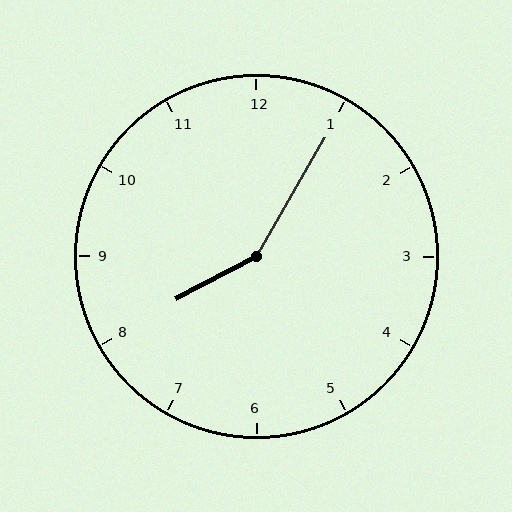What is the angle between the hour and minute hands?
Approximately 148 degrees.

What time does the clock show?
8:05.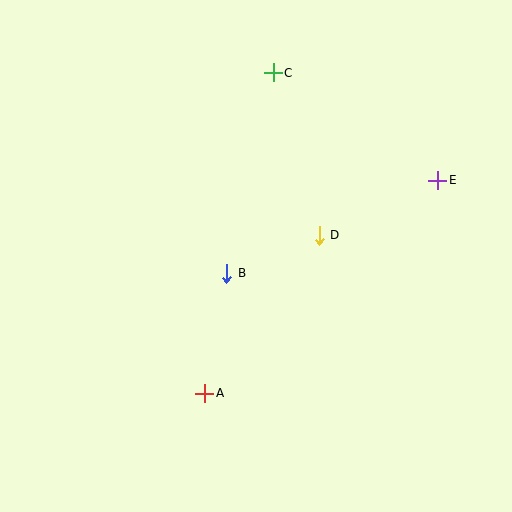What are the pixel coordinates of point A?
Point A is at (205, 393).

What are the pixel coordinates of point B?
Point B is at (227, 274).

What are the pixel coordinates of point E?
Point E is at (438, 180).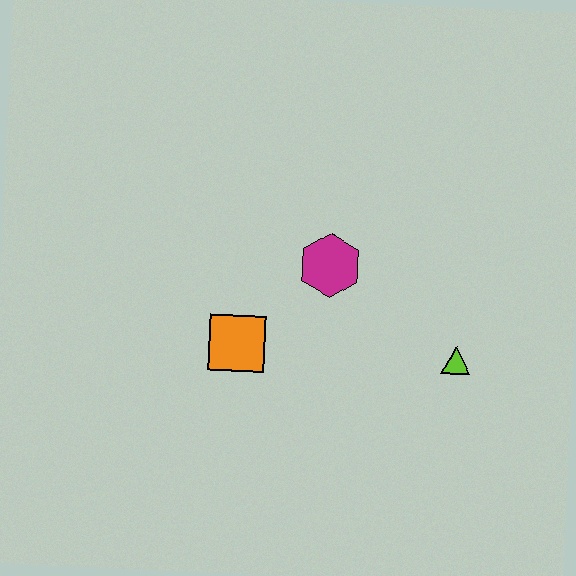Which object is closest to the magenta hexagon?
The orange square is closest to the magenta hexagon.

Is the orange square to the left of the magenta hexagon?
Yes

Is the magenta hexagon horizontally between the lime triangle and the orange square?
Yes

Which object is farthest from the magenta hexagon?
The lime triangle is farthest from the magenta hexagon.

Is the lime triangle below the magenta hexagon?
Yes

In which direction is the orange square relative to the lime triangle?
The orange square is to the left of the lime triangle.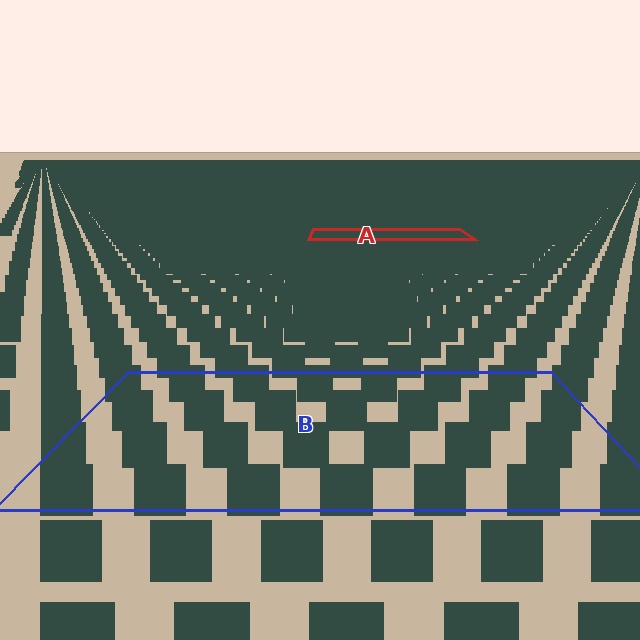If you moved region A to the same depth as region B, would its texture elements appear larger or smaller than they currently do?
They would appear larger. At a closer depth, the same texture elements are projected at a bigger on-screen size.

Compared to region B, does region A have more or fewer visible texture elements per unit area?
Region A has more texture elements per unit area — they are packed more densely because it is farther away.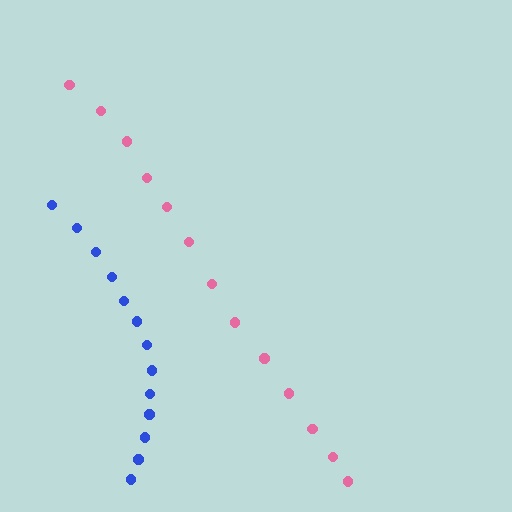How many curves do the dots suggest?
There are 2 distinct paths.